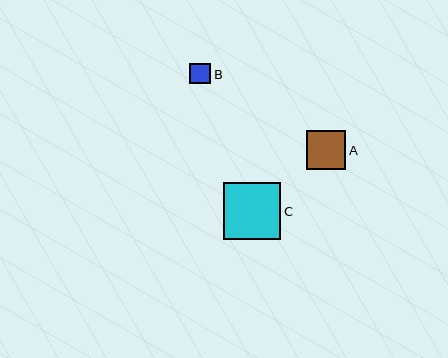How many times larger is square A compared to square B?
Square A is approximately 1.9 times the size of square B.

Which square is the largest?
Square C is the largest with a size of approximately 57 pixels.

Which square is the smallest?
Square B is the smallest with a size of approximately 21 pixels.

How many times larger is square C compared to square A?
Square C is approximately 1.5 times the size of square A.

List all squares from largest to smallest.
From largest to smallest: C, A, B.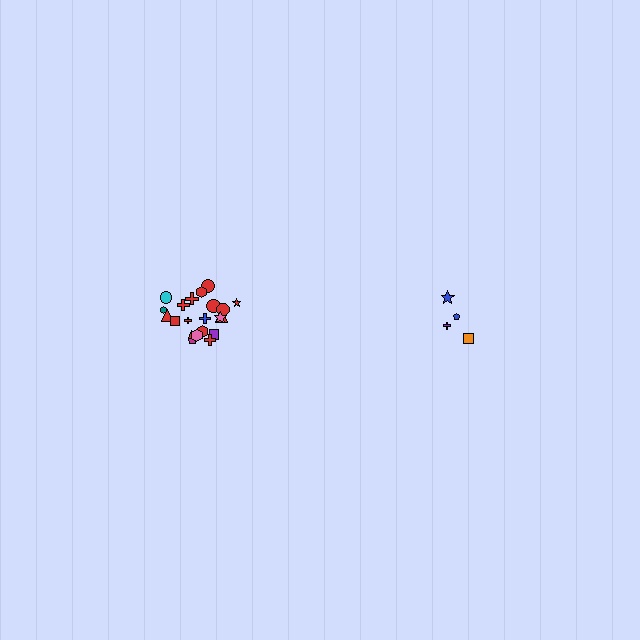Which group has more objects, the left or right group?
The left group.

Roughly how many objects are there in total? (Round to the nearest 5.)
Roughly 25 objects in total.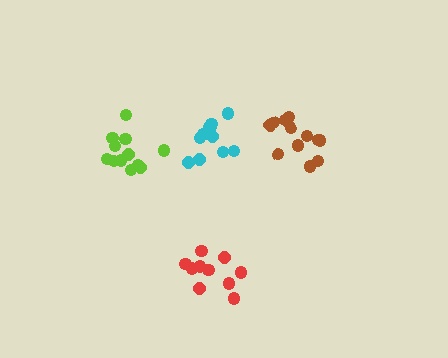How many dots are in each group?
Group 1: 10 dots, Group 2: 12 dots, Group 3: 12 dots, Group 4: 10 dots (44 total).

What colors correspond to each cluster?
The clusters are colored: red, lime, brown, cyan.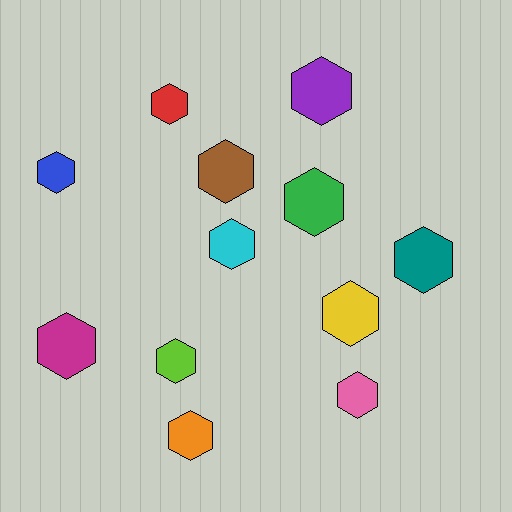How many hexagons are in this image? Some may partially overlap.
There are 12 hexagons.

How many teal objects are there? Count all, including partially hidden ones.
There is 1 teal object.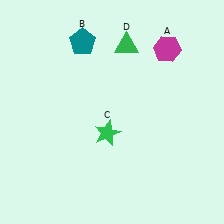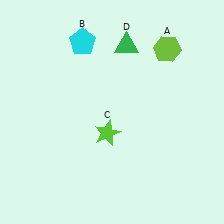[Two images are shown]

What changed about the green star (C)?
In Image 1, C is green. In Image 2, it changed to lime.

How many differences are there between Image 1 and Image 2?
There are 3 differences between the two images.